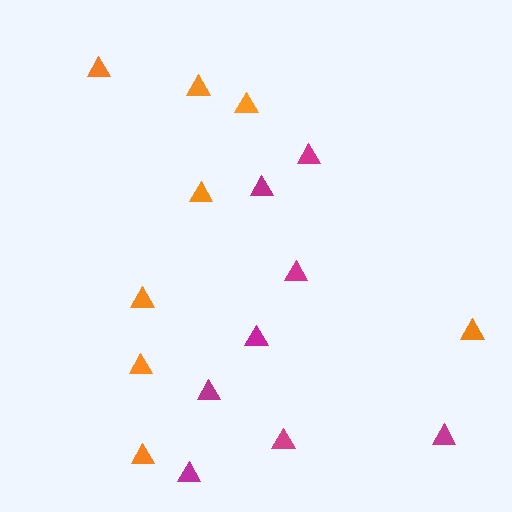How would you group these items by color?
There are 2 groups: one group of orange triangles (8) and one group of magenta triangles (8).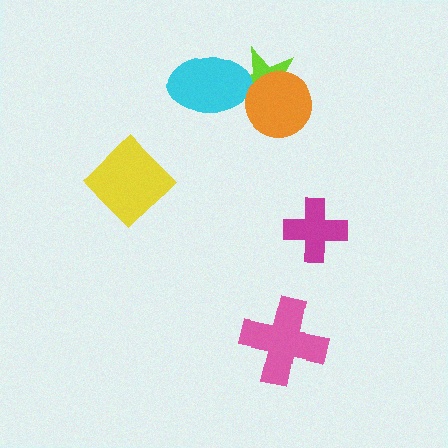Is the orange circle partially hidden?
No, no other shape covers it.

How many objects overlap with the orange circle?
1 object overlaps with the orange circle.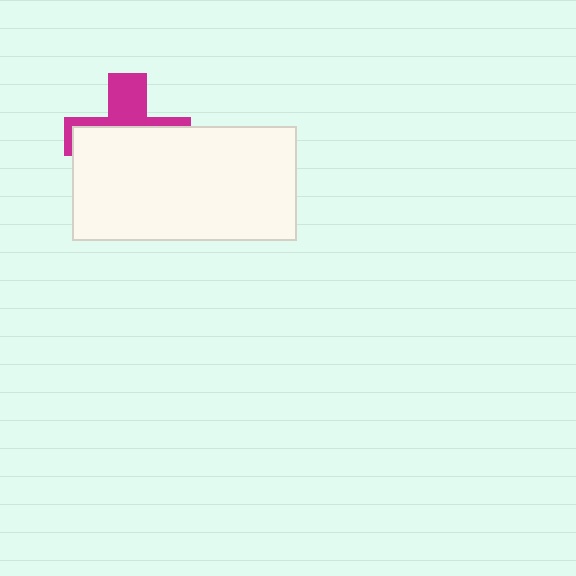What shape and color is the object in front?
The object in front is a white rectangle.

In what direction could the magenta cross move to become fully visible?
The magenta cross could move up. That would shift it out from behind the white rectangle entirely.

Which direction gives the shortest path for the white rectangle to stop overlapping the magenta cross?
Moving down gives the shortest separation.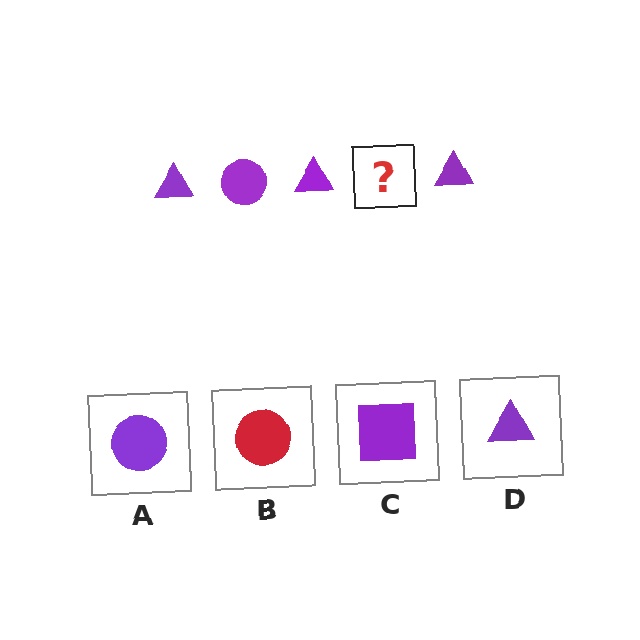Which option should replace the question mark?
Option A.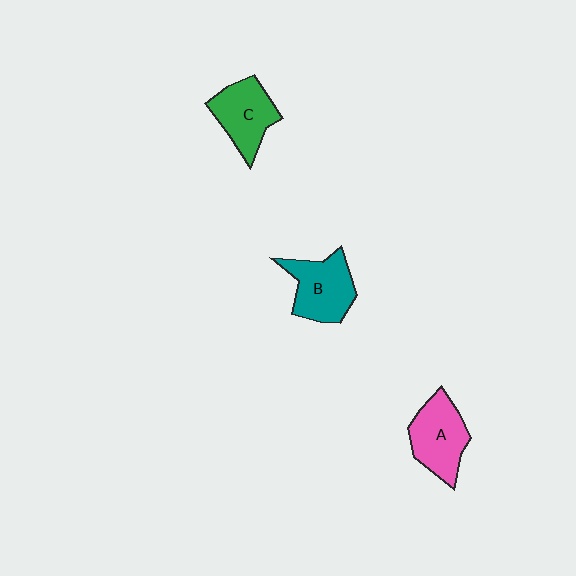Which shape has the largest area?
Shape A (pink).